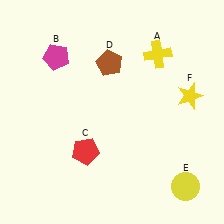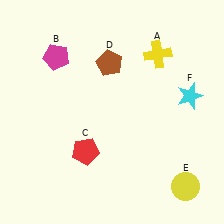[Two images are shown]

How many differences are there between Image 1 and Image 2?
There is 1 difference between the two images.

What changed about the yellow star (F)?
In Image 1, F is yellow. In Image 2, it changed to cyan.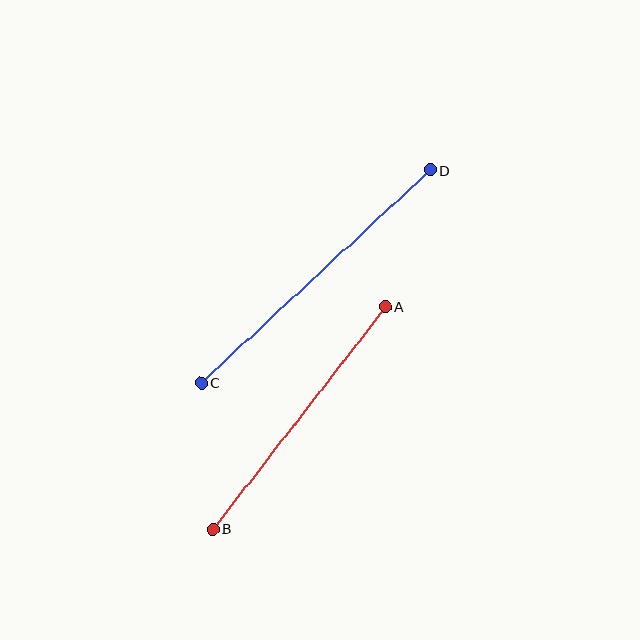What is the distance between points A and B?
The distance is approximately 281 pixels.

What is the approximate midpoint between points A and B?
The midpoint is at approximately (299, 418) pixels.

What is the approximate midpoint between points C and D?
The midpoint is at approximately (316, 276) pixels.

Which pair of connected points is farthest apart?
Points C and D are farthest apart.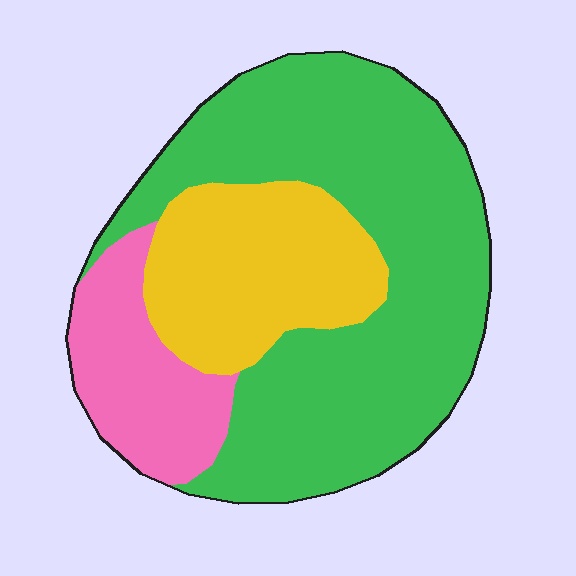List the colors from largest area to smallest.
From largest to smallest: green, yellow, pink.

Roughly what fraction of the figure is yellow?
Yellow covers 24% of the figure.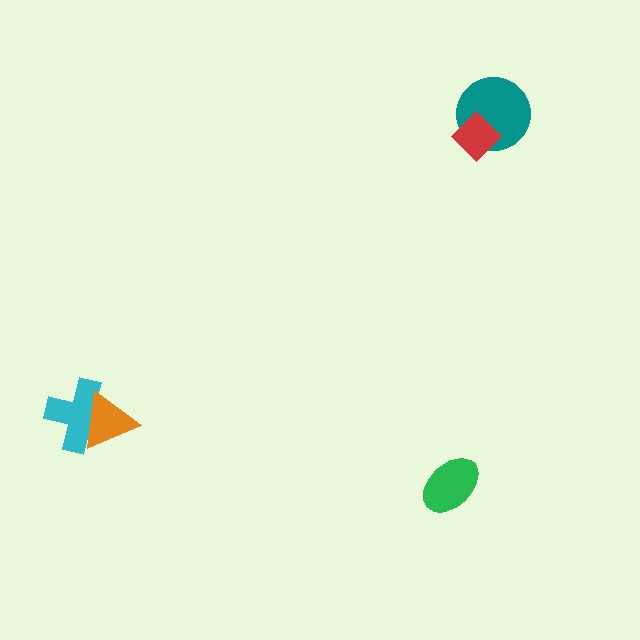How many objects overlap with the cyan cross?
1 object overlaps with the cyan cross.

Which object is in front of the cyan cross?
The orange triangle is in front of the cyan cross.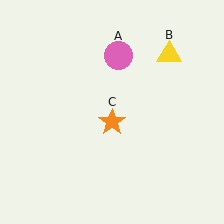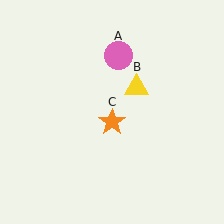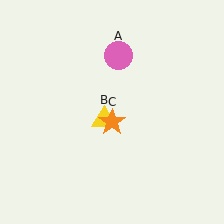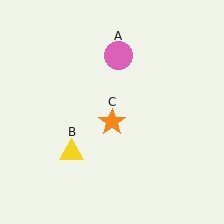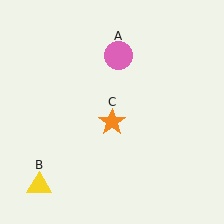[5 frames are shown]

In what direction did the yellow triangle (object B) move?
The yellow triangle (object B) moved down and to the left.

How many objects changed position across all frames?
1 object changed position: yellow triangle (object B).